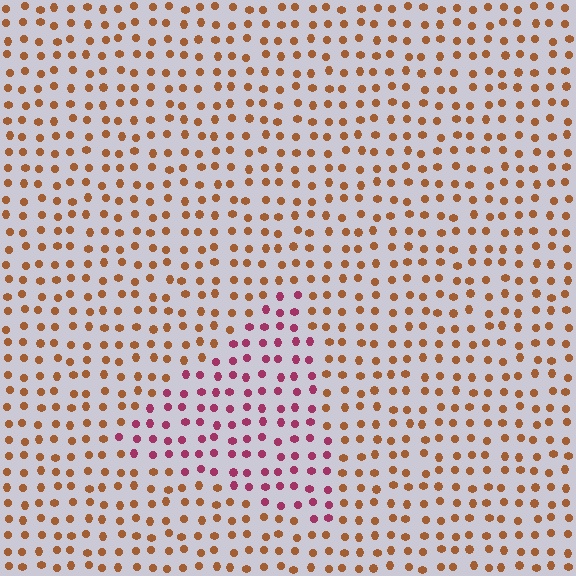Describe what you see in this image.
The image is filled with small brown elements in a uniform arrangement. A triangle-shaped region is visible where the elements are tinted to a slightly different hue, forming a subtle color boundary.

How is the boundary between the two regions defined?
The boundary is defined purely by a slight shift in hue (about 51 degrees). Spacing, size, and orientation are identical on both sides.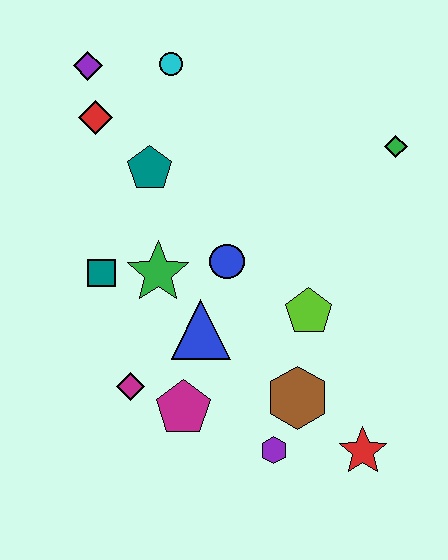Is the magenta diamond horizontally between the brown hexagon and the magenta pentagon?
No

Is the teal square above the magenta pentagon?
Yes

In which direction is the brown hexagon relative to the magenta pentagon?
The brown hexagon is to the right of the magenta pentagon.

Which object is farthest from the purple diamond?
The red star is farthest from the purple diamond.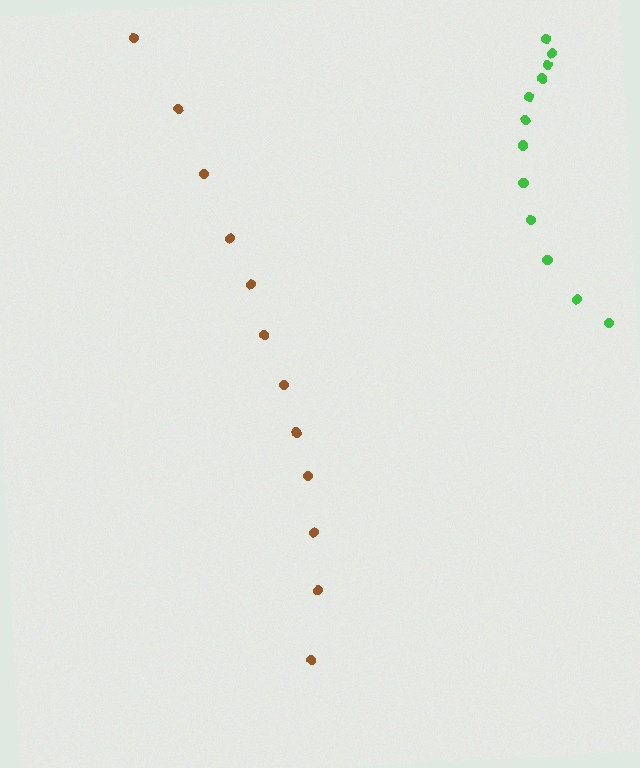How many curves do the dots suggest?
There are 2 distinct paths.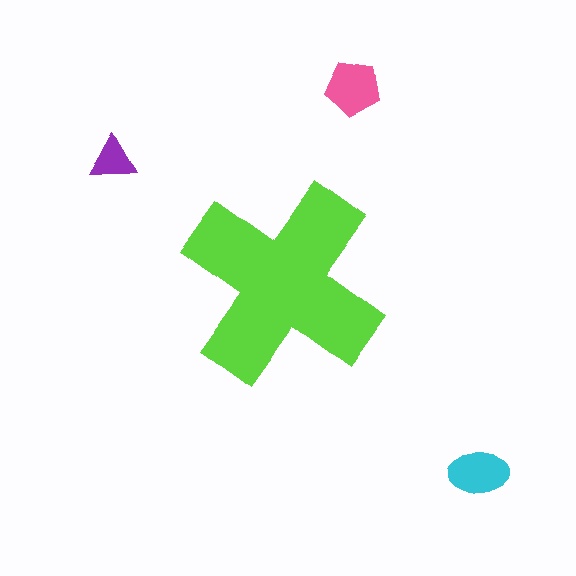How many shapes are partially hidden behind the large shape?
0 shapes are partially hidden.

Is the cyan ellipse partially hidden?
No, the cyan ellipse is fully visible.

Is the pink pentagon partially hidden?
No, the pink pentagon is fully visible.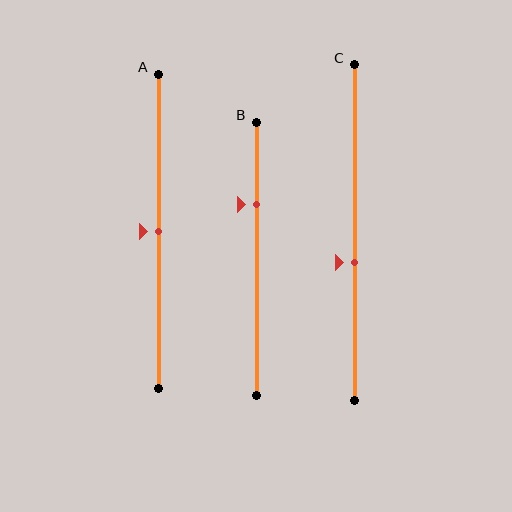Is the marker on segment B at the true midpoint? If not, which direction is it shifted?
No, the marker on segment B is shifted upward by about 20% of the segment length.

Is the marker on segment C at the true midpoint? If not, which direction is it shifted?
No, the marker on segment C is shifted downward by about 9% of the segment length.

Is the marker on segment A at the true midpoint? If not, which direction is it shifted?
Yes, the marker on segment A is at the true midpoint.